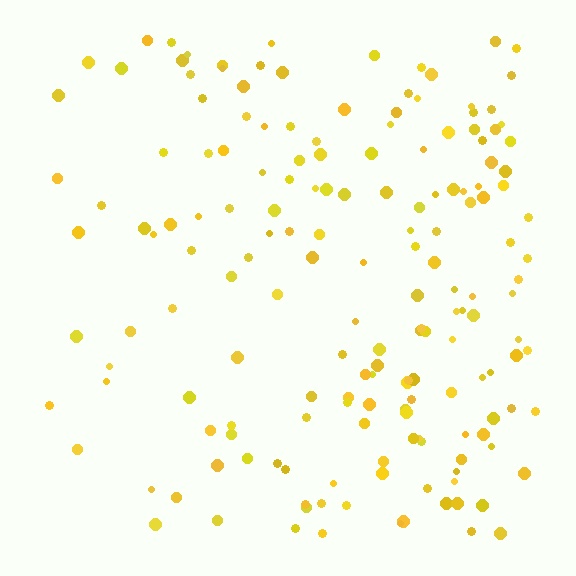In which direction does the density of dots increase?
From left to right, with the right side densest.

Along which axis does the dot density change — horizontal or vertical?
Horizontal.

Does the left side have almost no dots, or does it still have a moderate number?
Still a moderate number, just noticeably fewer than the right.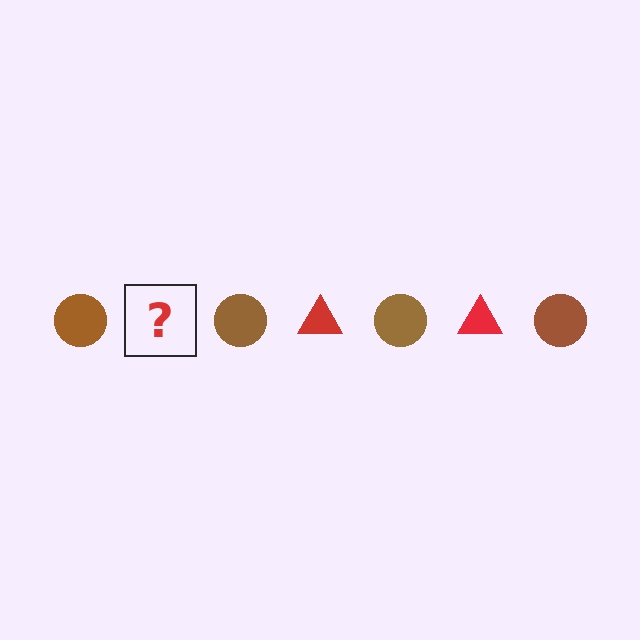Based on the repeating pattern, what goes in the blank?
The blank should be a red triangle.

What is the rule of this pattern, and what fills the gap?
The rule is that the pattern alternates between brown circle and red triangle. The gap should be filled with a red triangle.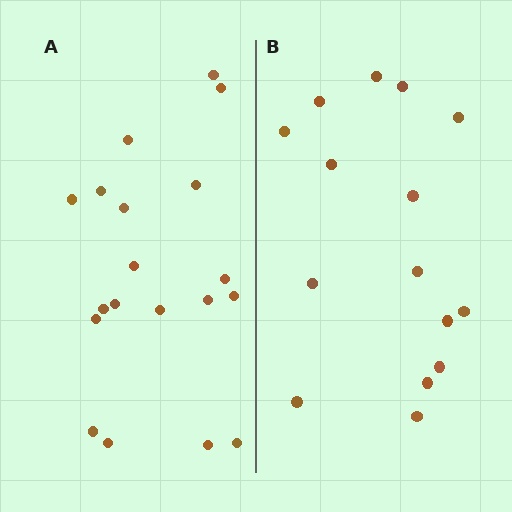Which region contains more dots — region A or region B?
Region A (the left region) has more dots.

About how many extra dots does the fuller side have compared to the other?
Region A has about 4 more dots than region B.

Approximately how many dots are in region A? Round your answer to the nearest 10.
About 20 dots. (The exact count is 19, which rounds to 20.)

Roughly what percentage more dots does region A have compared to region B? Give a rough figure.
About 25% more.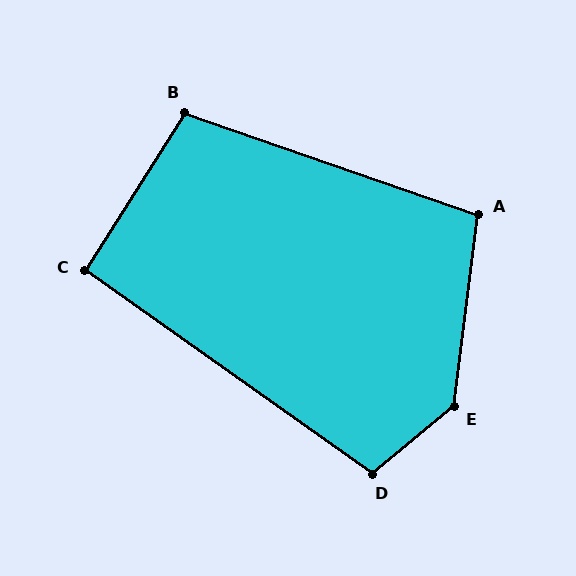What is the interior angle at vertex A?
Approximately 102 degrees (obtuse).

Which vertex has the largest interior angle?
E, at approximately 137 degrees.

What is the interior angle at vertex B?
Approximately 103 degrees (obtuse).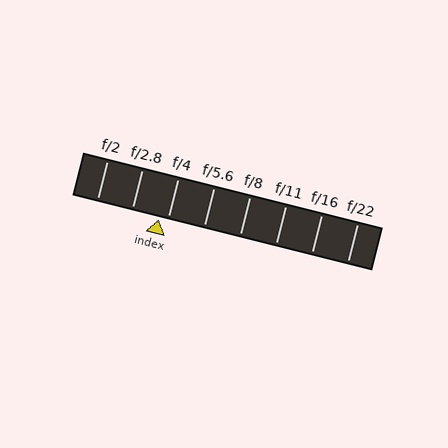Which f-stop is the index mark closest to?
The index mark is closest to f/4.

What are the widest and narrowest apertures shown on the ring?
The widest aperture shown is f/2 and the narrowest is f/22.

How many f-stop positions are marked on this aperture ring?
There are 8 f-stop positions marked.